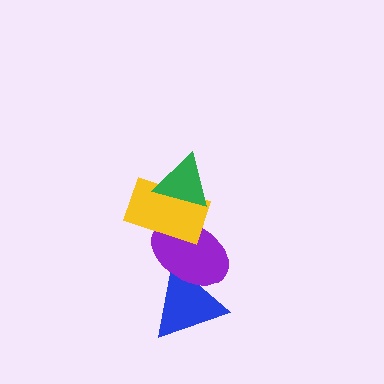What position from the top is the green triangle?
The green triangle is 1st from the top.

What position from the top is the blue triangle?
The blue triangle is 4th from the top.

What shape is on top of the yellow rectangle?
The green triangle is on top of the yellow rectangle.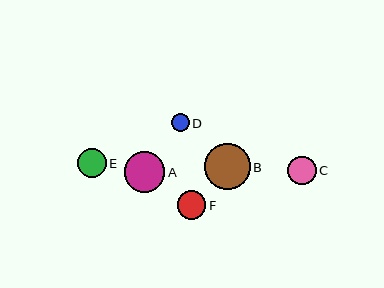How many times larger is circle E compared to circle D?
Circle E is approximately 1.6 times the size of circle D.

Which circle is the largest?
Circle B is the largest with a size of approximately 46 pixels.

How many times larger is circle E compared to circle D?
Circle E is approximately 1.6 times the size of circle D.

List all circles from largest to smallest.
From largest to smallest: B, A, F, E, C, D.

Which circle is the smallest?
Circle D is the smallest with a size of approximately 18 pixels.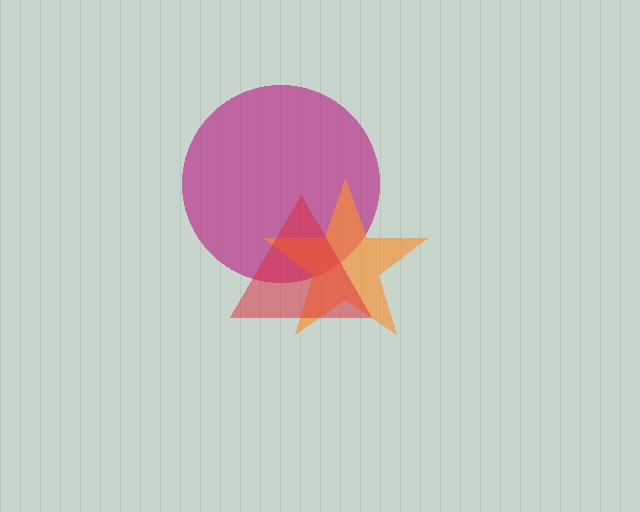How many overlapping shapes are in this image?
There are 3 overlapping shapes in the image.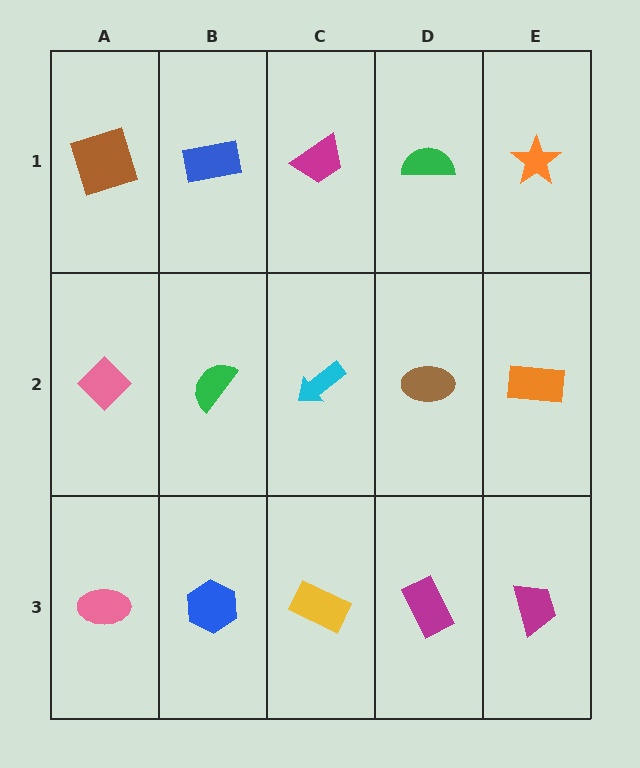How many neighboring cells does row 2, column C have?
4.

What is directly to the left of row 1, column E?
A green semicircle.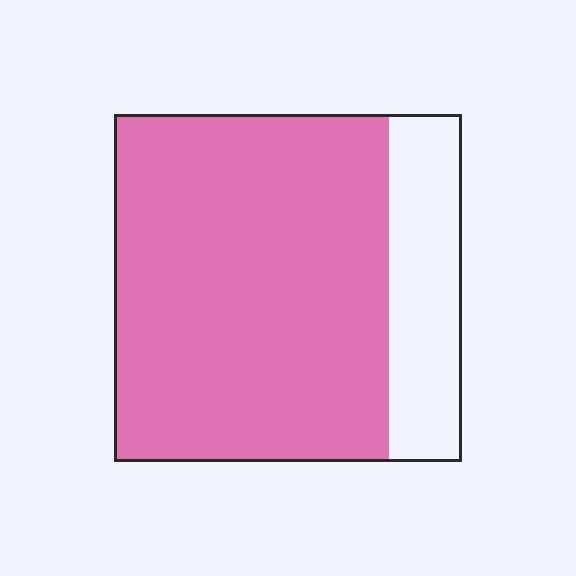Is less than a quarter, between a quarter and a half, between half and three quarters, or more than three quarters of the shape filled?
More than three quarters.